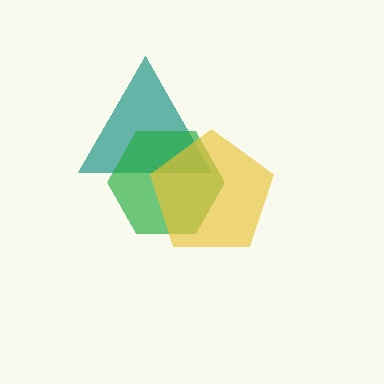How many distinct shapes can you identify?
There are 3 distinct shapes: a teal triangle, a green hexagon, a yellow pentagon.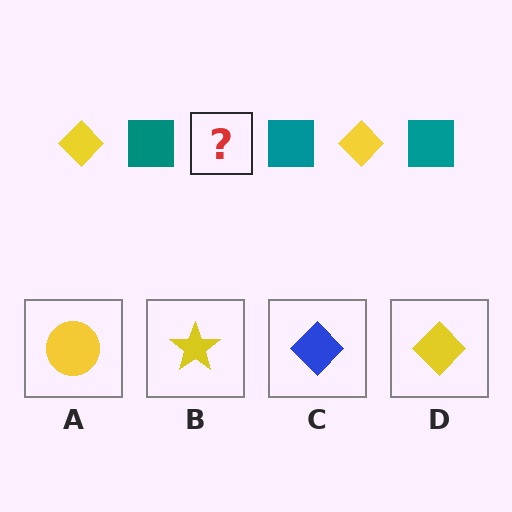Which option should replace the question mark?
Option D.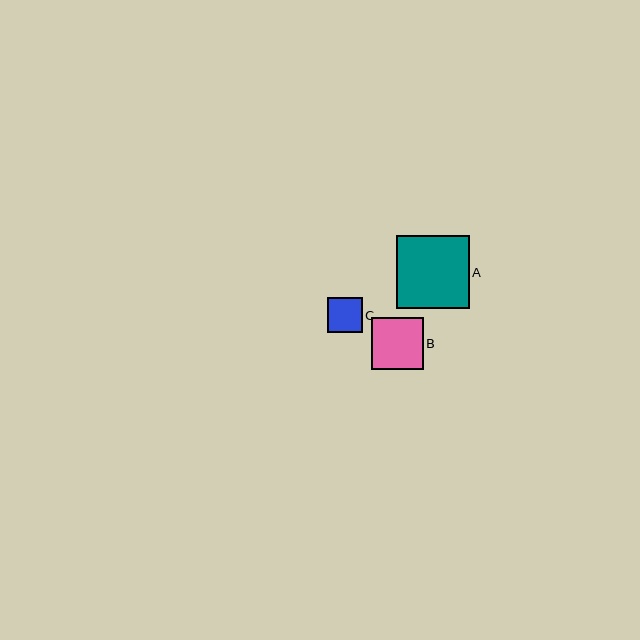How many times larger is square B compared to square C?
Square B is approximately 1.5 times the size of square C.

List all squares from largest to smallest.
From largest to smallest: A, B, C.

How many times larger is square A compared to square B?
Square A is approximately 1.4 times the size of square B.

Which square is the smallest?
Square C is the smallest with a size of approximately 35 pixels.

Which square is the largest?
Square A is the largest with a size of approximately 73 pixels.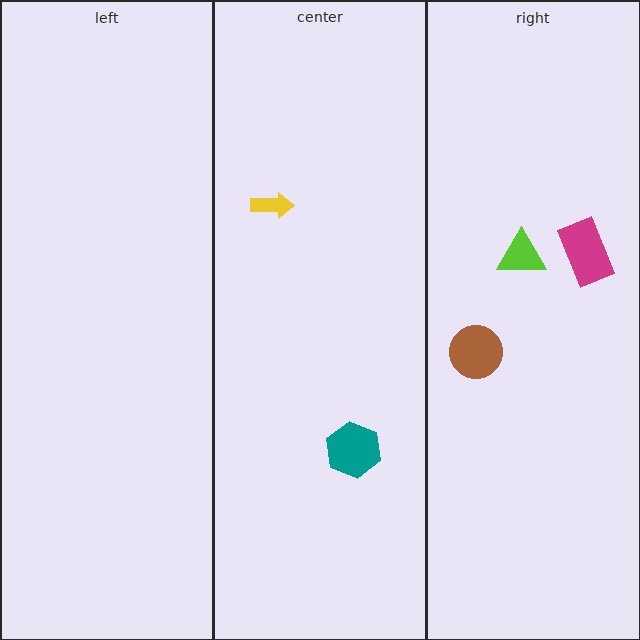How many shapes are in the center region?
2.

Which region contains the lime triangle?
The right region.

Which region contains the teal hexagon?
The center region.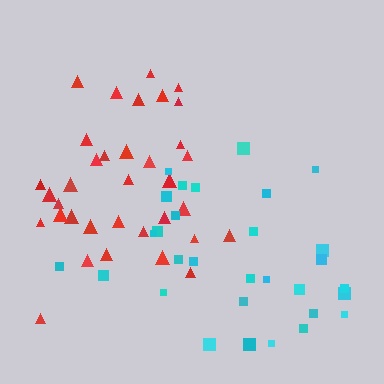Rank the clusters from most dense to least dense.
red, cyan.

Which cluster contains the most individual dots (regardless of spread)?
Red (35).